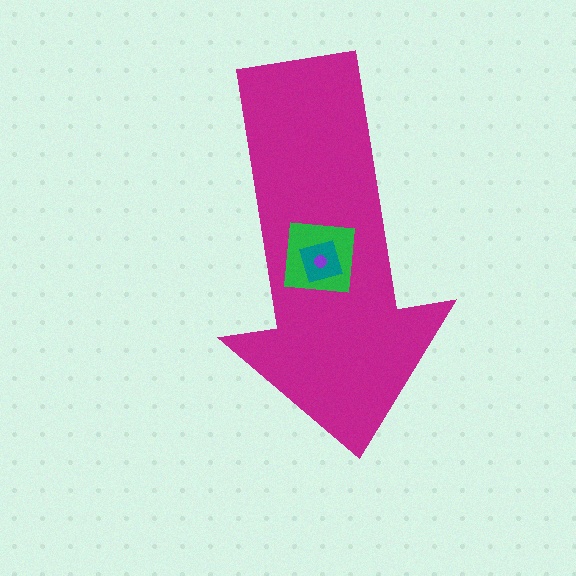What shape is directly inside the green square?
The teal diamond.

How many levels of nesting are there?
4.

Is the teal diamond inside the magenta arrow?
Yes.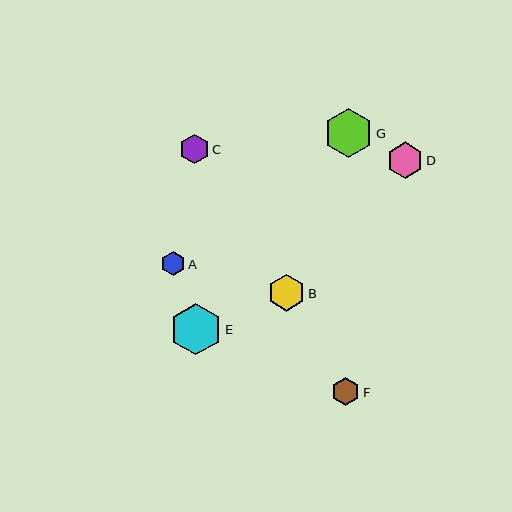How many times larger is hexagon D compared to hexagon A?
Hexagon D is approximately 1.5 times the size of hexagon A.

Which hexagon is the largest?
Hexagon E is the largest with a size of approximately 51 pixels.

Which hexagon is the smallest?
Hexagon A is the smallest with a size of approximately 24 pixels.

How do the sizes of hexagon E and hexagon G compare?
Hexagon E and hexagon G are approximately the same size.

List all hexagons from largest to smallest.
From largest to smallest: E, G, B, D, C, F, A.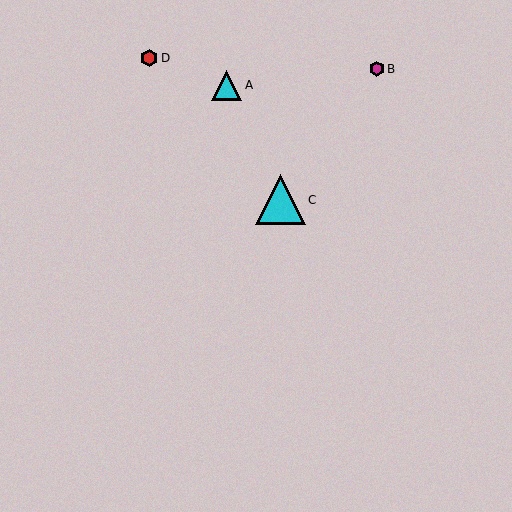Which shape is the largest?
The cyan triangle (labeled C) is the largest.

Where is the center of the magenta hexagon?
The center of the magenta hexagon is at (377, 69).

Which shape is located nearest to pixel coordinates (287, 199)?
The cyan triangle (labeled C) at (280, 200) is nearest to that location.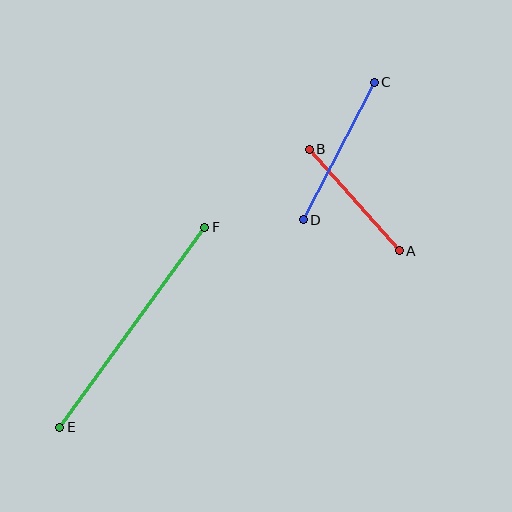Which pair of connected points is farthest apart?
Points E and F are farthest apart.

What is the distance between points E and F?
The distance is approximately 247 pixels.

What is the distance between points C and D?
The distance is approximately 155 pixels.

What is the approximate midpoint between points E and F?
The midpoint is at approximately (132, 327) pixels.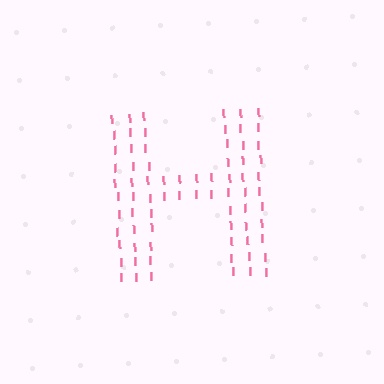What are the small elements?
The small elements are letter I's.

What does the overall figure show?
The overall figure shows the letter H.